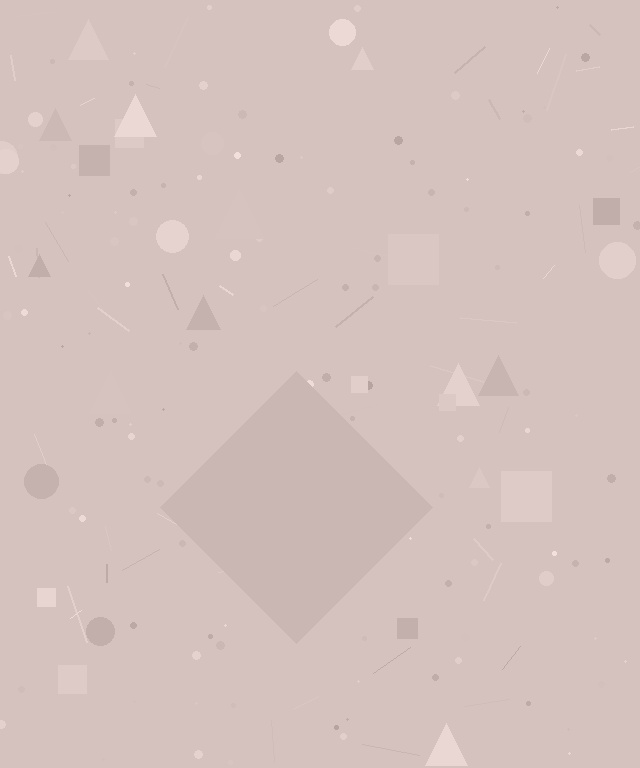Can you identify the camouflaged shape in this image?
The camouflaged shape is a diamond.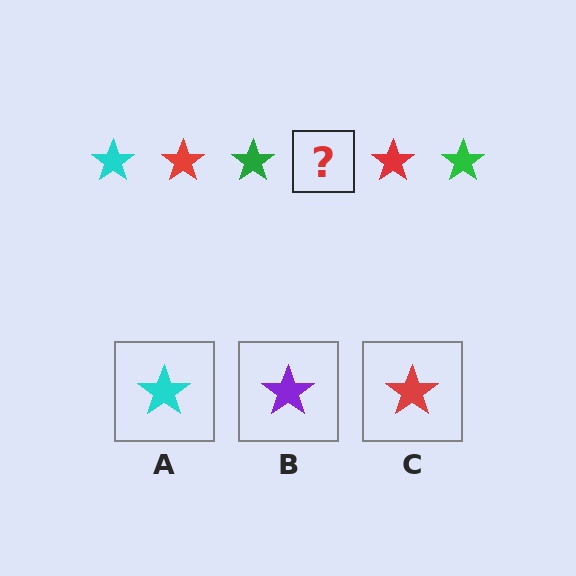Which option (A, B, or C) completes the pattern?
A.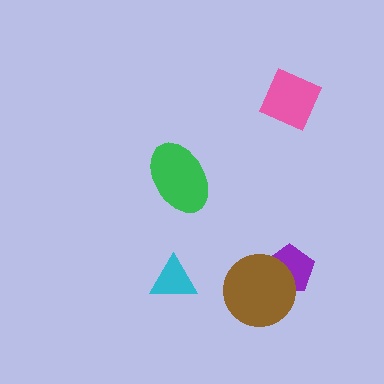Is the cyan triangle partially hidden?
No, no other shape covers it.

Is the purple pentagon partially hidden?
Yes, it is partially covered by another shape.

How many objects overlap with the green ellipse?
0 objects overlap with the green ellipse.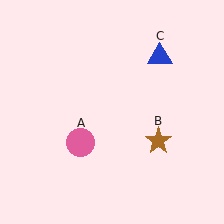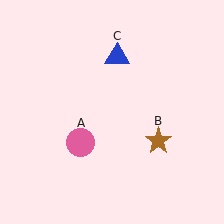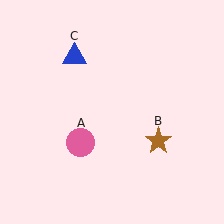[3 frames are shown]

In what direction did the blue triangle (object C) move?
The blue triangle (object C) moved left.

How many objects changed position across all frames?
1 object changed position: blue triangle (object C).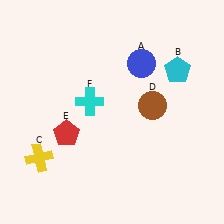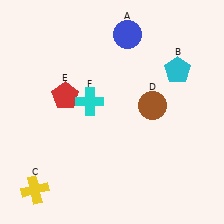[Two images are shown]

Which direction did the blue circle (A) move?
The blue circle (A) moved up.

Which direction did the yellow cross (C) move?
The yellow cross (C) moved down.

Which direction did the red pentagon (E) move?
The red pentagon (E) moved up.